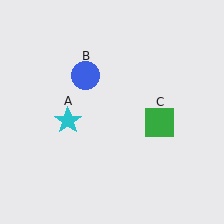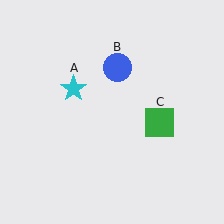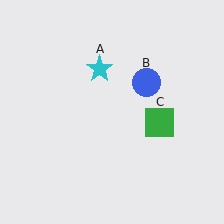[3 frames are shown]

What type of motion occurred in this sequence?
The cyan star (object A), blue circle (object B) rotated clockwise around the center of the scene.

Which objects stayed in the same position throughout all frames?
Green square (object C) remained stationary.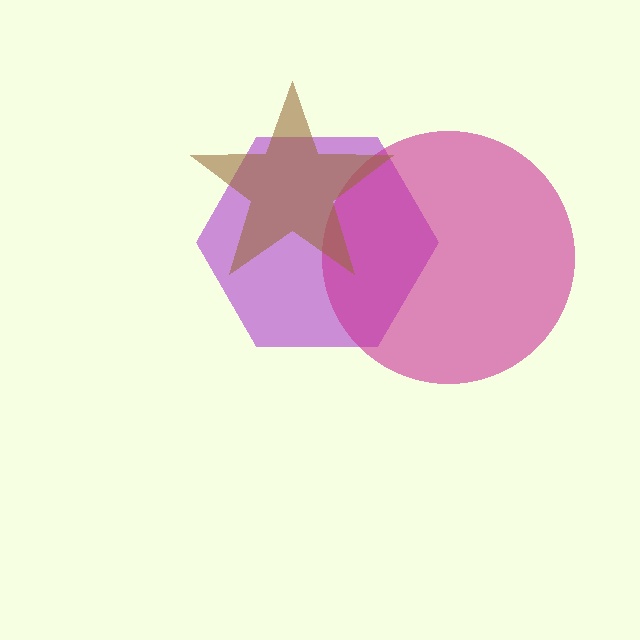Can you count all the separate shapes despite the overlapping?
Yes, there are 3 separate shapes.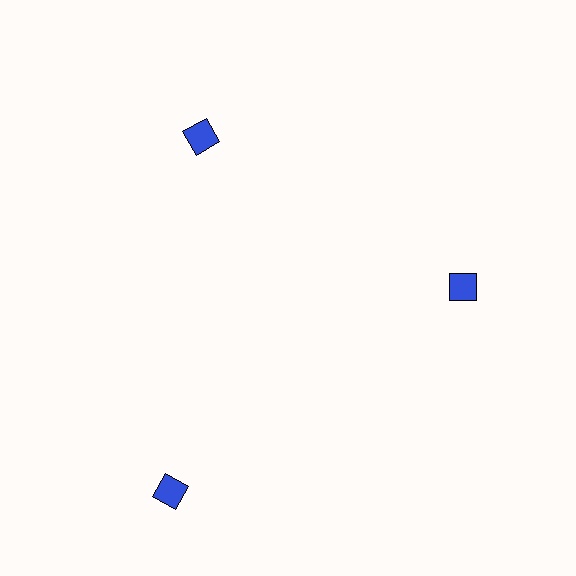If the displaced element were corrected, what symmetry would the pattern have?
It would have 3-fold rotational symmetry — the pattern would map onto itself every 120 degrees.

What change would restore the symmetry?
The symmetry would be restored by moving it inward, back onto the ring so that all 3 squares sit at equal angles and equal distance from the center.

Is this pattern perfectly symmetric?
No. The 3 blue squares are arranged in a ring, but one element near the 7 o'clock position is pushed outward from the center, breaking the 3-fold rotational symmetry.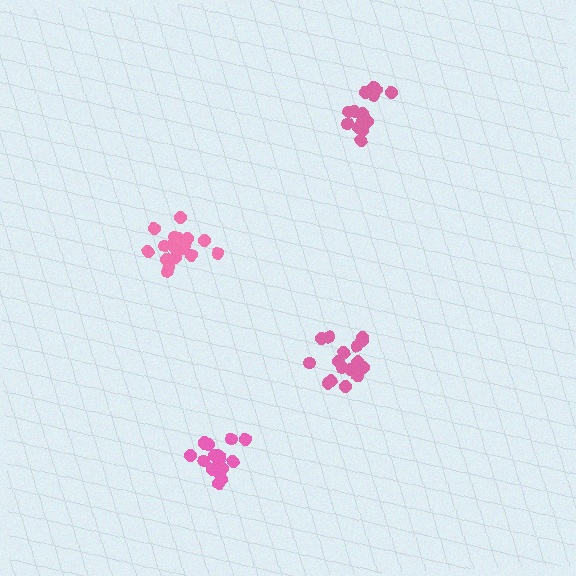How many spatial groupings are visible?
There are 4 spatial groupings.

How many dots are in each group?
Group 1: 15 dots, Group 2: 20 dots, Group 3: 18 dots, Group 4: 18 dots (71 total).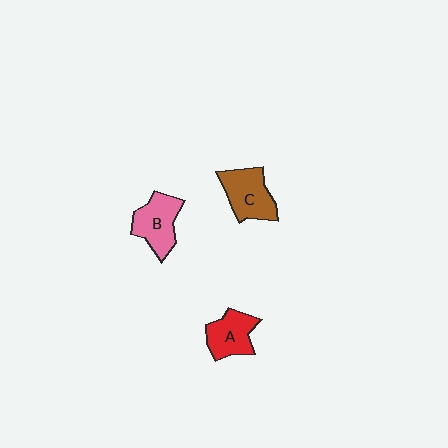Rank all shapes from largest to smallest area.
From largest to smallest: C (brown), B (pink), A (red).